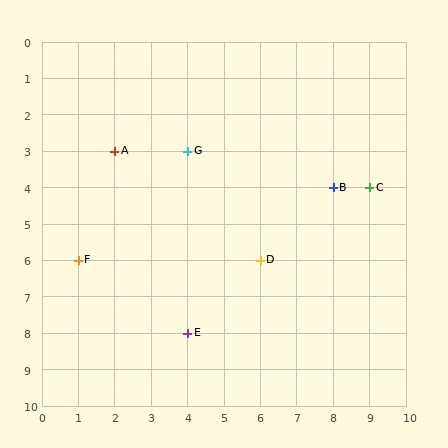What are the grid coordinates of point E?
Point E is at grid coordinates (4, 8).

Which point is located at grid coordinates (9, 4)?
Point C is at (9, 4).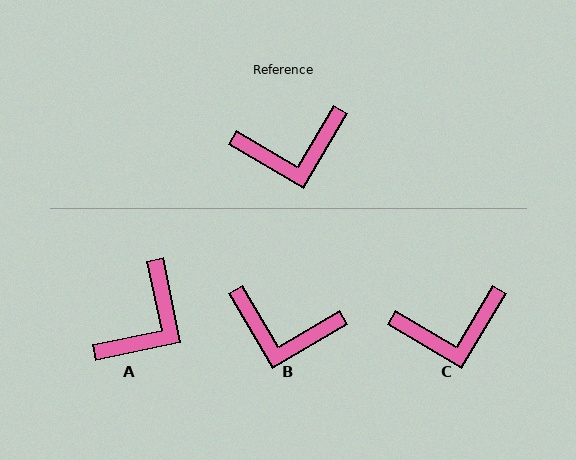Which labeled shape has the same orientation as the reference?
C.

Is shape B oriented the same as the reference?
No, it is off by about 29 degrees.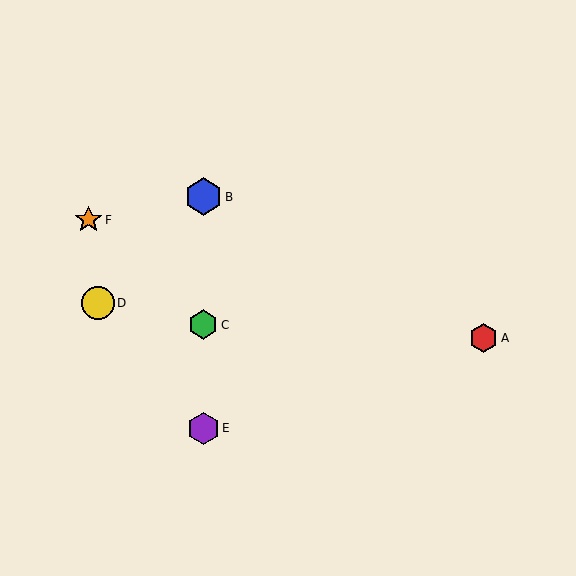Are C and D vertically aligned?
No, C is at x≈203 and D is at x≈98.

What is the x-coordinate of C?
Object C is at x≈203.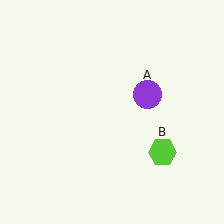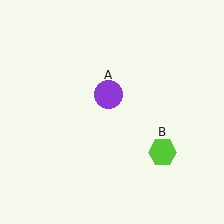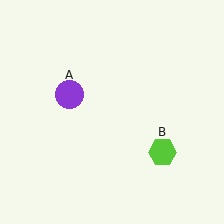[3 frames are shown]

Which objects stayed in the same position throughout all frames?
Lime hexagon (object B) remained stationary.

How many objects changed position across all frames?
1 object changed position: purple circle (object A).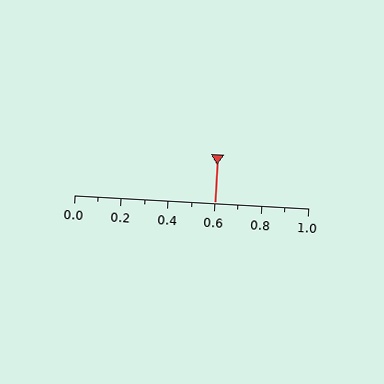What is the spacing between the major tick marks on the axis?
The major ticks are spaced 0.2 apart.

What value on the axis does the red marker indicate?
The marker indicates approximately 0.6.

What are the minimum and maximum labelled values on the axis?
The axis runs from 0.0 to 1.0.